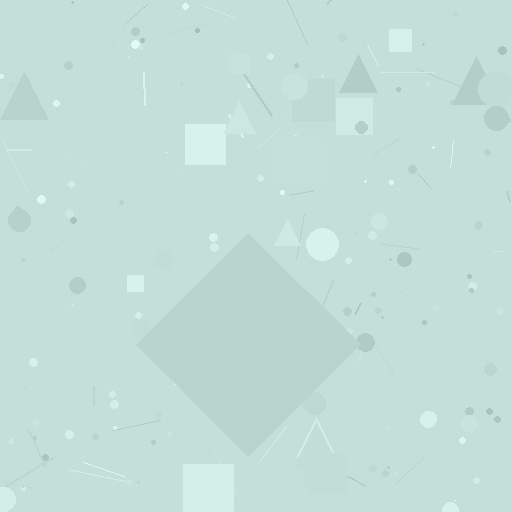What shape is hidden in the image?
A diamond is hidden in the image.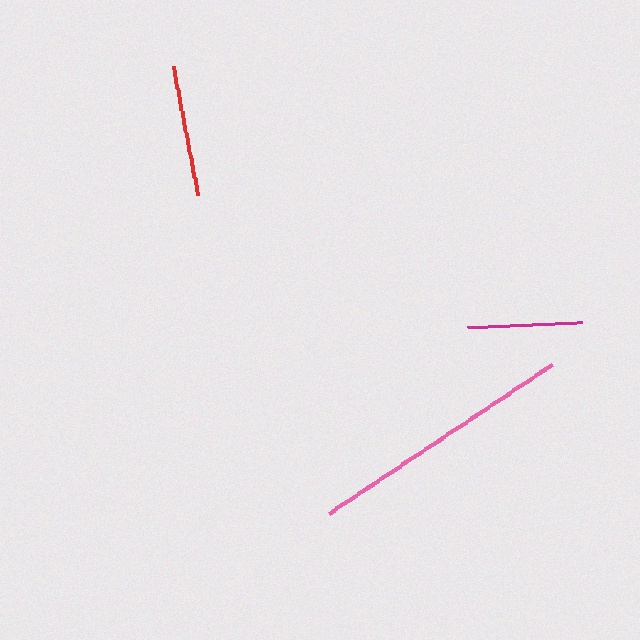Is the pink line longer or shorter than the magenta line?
The pink line is longer than the magenta line.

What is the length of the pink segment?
The pink segment is approximately 268 pixels long.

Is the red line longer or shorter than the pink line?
The pink line is longer than the red line.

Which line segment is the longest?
The pink line is the longest at approximately 268 pixels.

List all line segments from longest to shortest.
From longest to shortest: pink, red, magenta.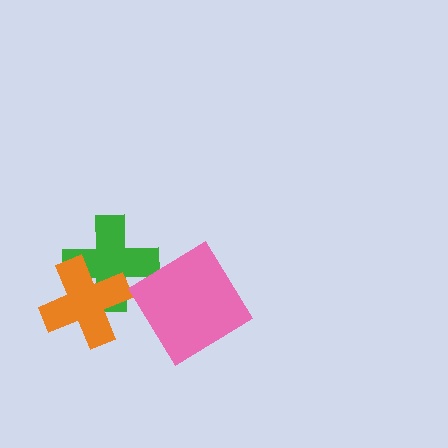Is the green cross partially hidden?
Yes, it is partially covered by another shape.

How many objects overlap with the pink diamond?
0 objects overlap with the pink diamond.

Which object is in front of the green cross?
The orange cross is in front of the green cross.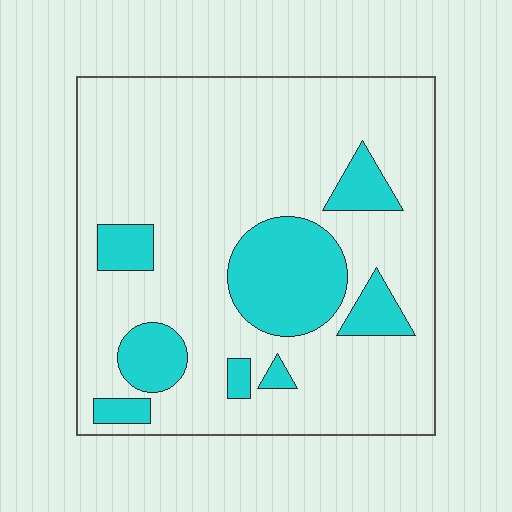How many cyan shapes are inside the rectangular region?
8.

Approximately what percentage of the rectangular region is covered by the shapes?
Approximately 20%.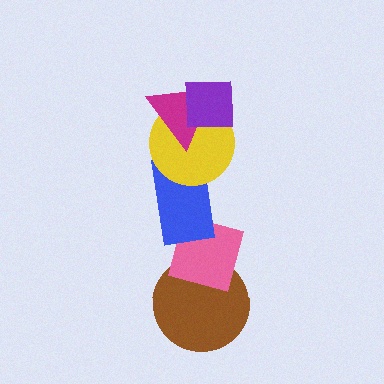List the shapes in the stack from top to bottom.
From top to bottom: the purple square, the magenta triangle, the yellow circle, the blue rectangle, the pink square, the brown circle.